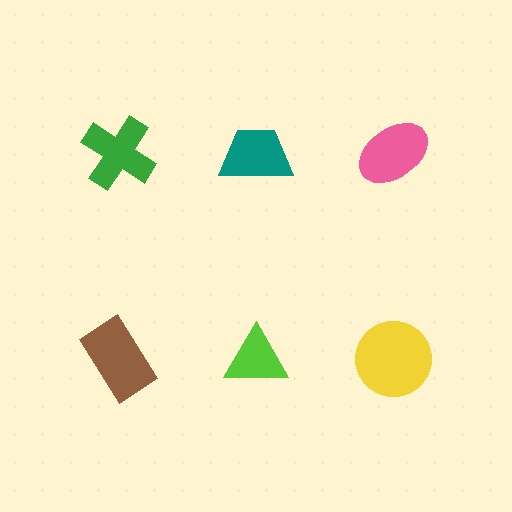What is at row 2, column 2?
A lime triangle.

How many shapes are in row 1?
3 shapes.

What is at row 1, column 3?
A pink ellipse.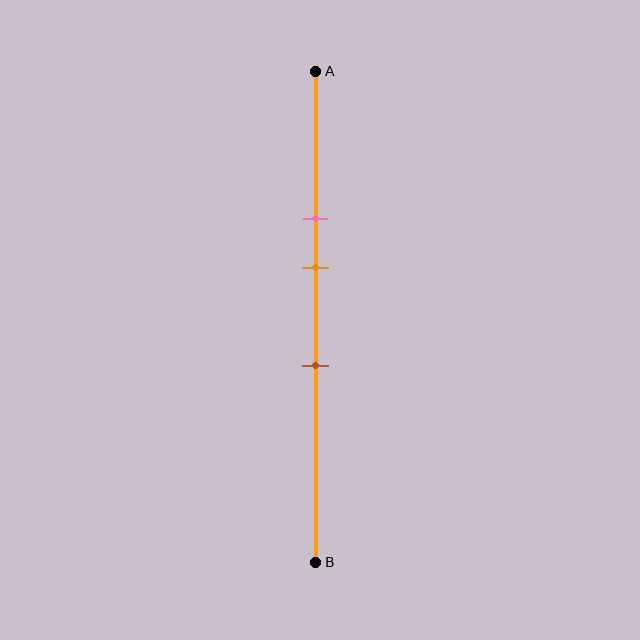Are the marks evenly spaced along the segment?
Yes, the marks are approximately evenly spaced.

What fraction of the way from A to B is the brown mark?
The brown mark is approximately 60% (0.6) of the way from A to B.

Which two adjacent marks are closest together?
The pink and orange marks are the closest adjacent pair.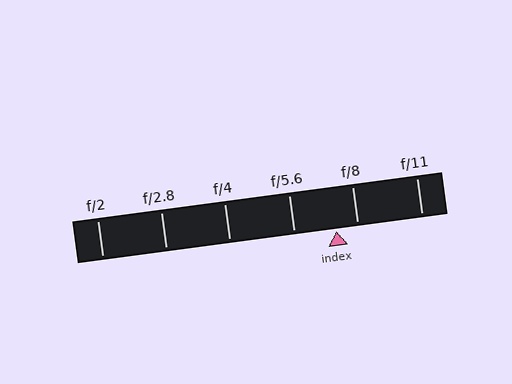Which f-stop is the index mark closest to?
The index mark is closest to f/8.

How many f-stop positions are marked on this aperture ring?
There are 6 f-stop positions marked.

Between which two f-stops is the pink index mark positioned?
The index mark is between f/5.6 and f/8.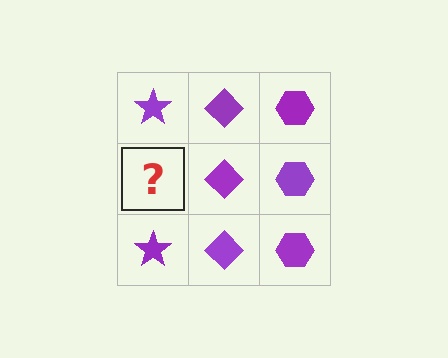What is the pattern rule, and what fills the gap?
The rule is that each column has a consistent shape. The gap should be filled with a purple star.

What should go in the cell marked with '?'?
The missing cell should contain a purple star.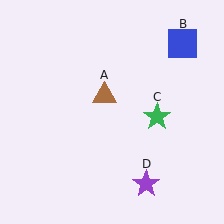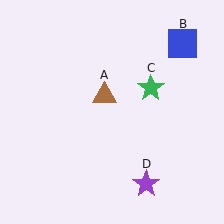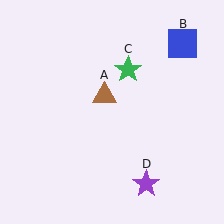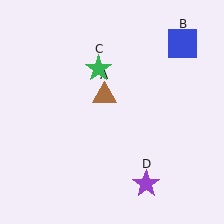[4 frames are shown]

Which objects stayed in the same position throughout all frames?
Brown triangle (object A) and blue square (object B) and purple star (object D) remained stationary.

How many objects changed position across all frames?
1 object changed position: green star (object C).